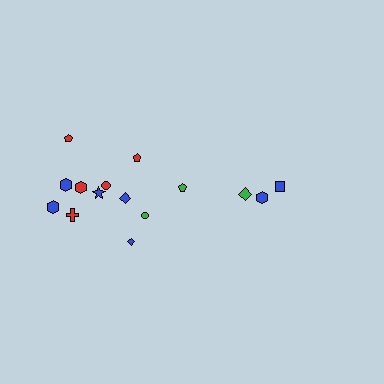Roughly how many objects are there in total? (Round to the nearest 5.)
Roughly 15 objects in total.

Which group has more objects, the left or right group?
The left group.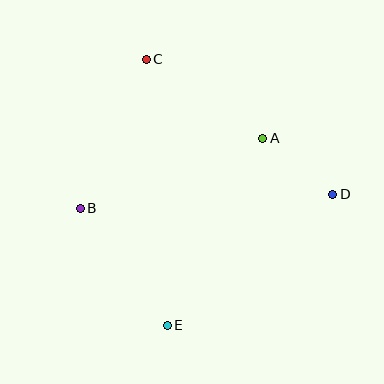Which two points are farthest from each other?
Points C and E are farthest from each other.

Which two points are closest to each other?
Points A and D are closest to each other.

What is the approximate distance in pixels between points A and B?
The distance between A and B is approximately 196 pixels.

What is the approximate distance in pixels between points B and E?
The distance between B and E is approximately 146 pixels.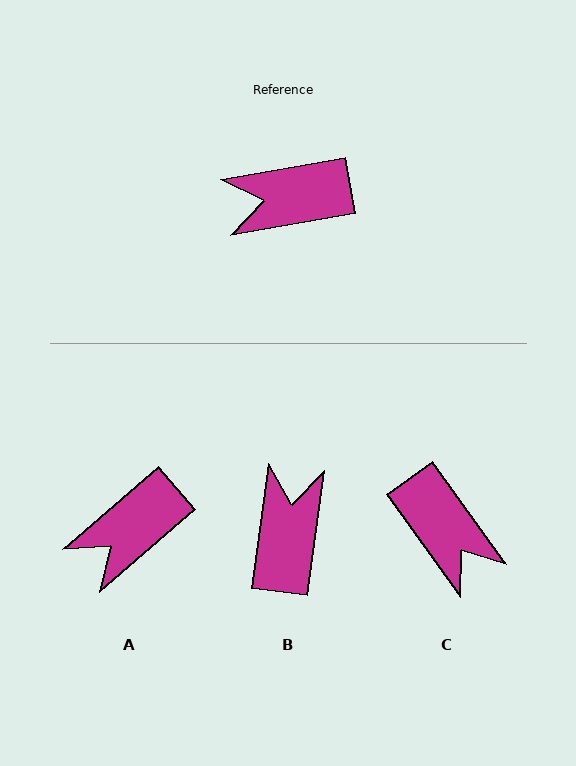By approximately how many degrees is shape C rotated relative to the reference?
Approximately 116 degrees counter-clockwise.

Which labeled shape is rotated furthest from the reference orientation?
C, about 116 degrees away.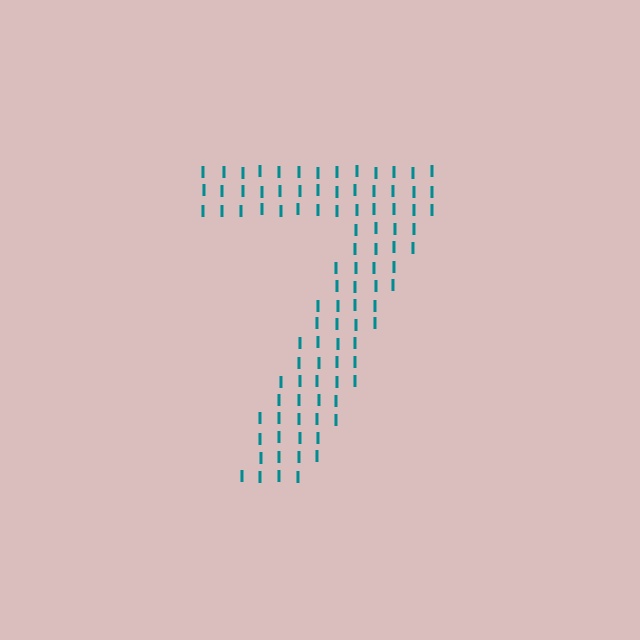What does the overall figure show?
The overall figure shows the digit 7.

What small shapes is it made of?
It is made of small letter I's.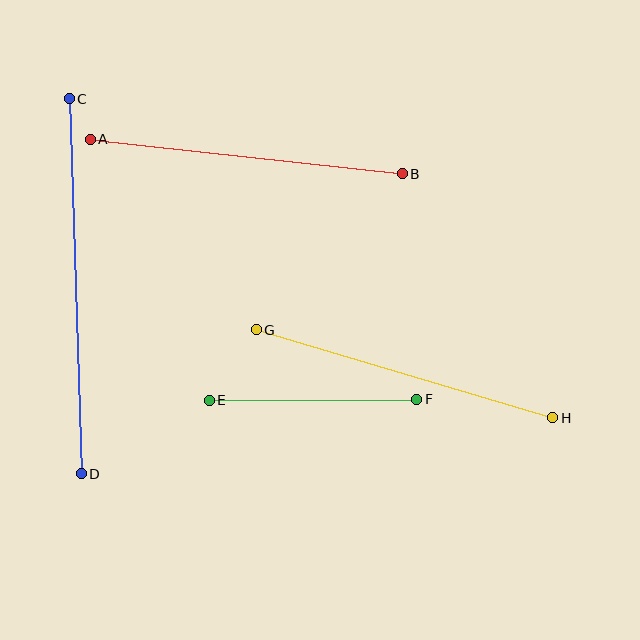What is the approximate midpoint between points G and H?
The midpoint is at approximately (404, 374) pixels.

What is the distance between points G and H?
The distance is approximately 309 pixels.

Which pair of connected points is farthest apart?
Points C and D are farthest apart.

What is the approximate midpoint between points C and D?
The midpoint is at approximately (75, 286) pixels.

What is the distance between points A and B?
The distance is approximately 314 pixels.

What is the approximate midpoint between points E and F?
The midpoint is at approximately (313, 400) pixels.